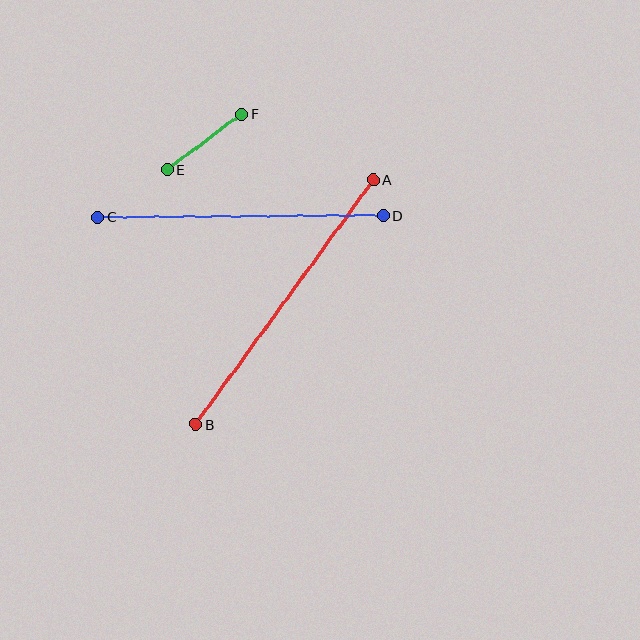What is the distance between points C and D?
The distance is approximately 286 pixels.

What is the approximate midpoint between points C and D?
The midpoint is at approximately (240, 216) pixels.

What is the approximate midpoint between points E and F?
The midpoint is at approximately (204, 142) pixels.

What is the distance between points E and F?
The distance is approximately 92 pixels.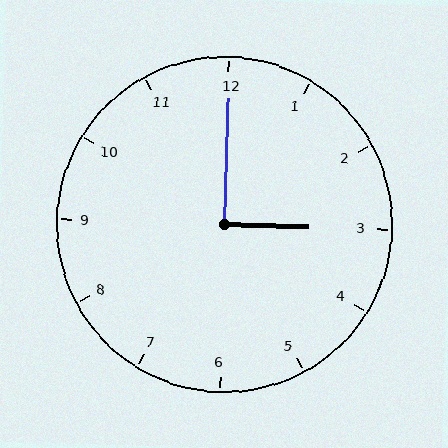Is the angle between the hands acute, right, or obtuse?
It is right.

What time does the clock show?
3:00.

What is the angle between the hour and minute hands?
Approximately 90 degrees.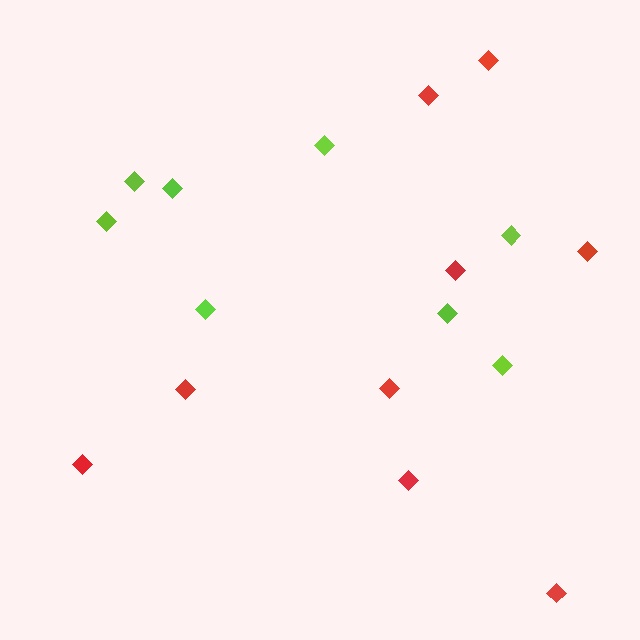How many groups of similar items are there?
There are 2 groups: one group of lime diamonds (8) and one group of red diamonds (9).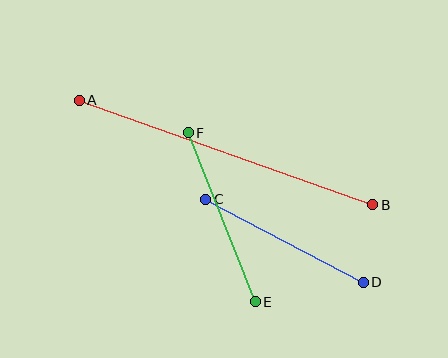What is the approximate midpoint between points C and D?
The midpoint is at approximately (285, 241) pixels.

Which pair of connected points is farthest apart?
Points A and B are farthest apart.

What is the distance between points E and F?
The distance is approximately 182 pixels.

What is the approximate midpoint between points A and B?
The midpoint is at approximately (226, 153) pixels.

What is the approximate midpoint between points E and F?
The midpoint is at approximately (222, 217) pixels.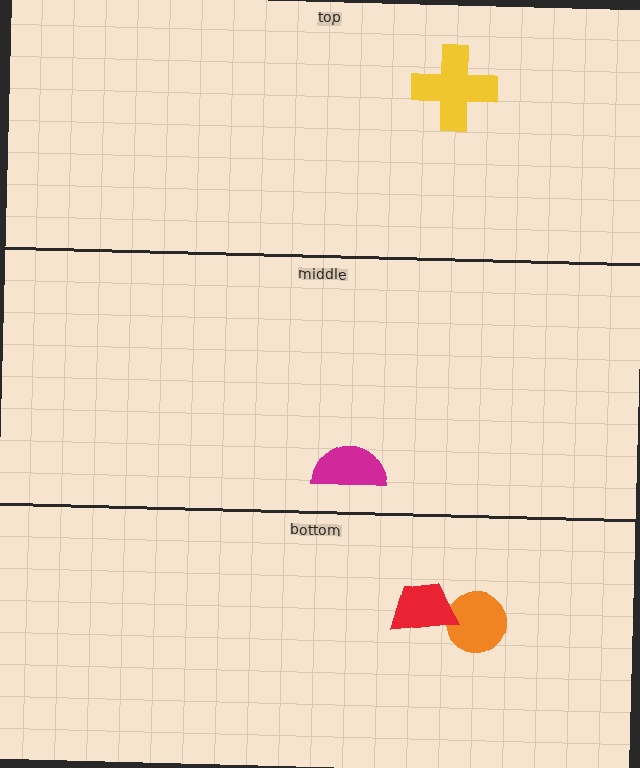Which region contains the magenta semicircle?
The middle region.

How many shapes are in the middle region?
1.